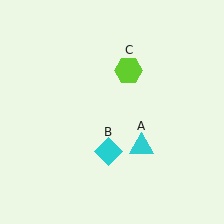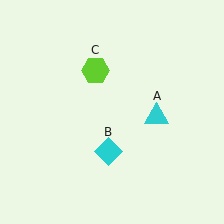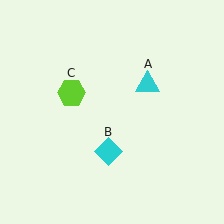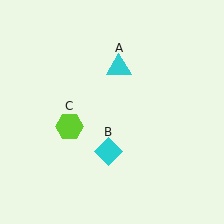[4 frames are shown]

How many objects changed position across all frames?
2 objects changed position: cyan triangle (object A), lime hexagon (object C).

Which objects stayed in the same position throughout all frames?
Cyan diamond (object B) remained stationary.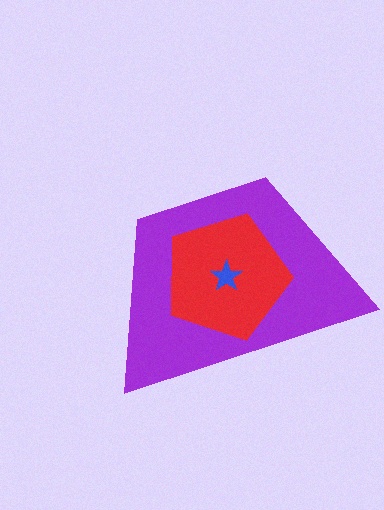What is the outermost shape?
The purple trapezoid.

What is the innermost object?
The blue star.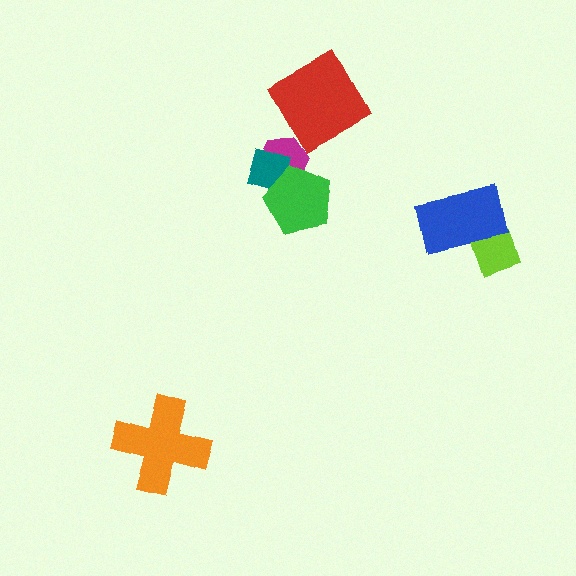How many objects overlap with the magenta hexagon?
2 objects overlap with the magenta hexagon.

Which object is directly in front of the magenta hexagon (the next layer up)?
The teal diamond is directly in front of the magenta hexagon.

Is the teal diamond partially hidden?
Yes, it is partially covered by another shape.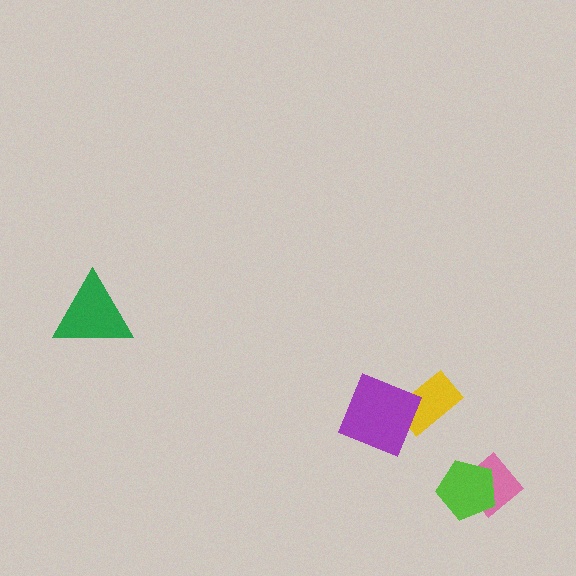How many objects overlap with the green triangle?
0 objects overlap with the green triangle.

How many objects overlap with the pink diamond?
1 object overlaps with the pink diamond.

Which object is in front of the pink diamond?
The lime pentagon is in front of the pink diamond.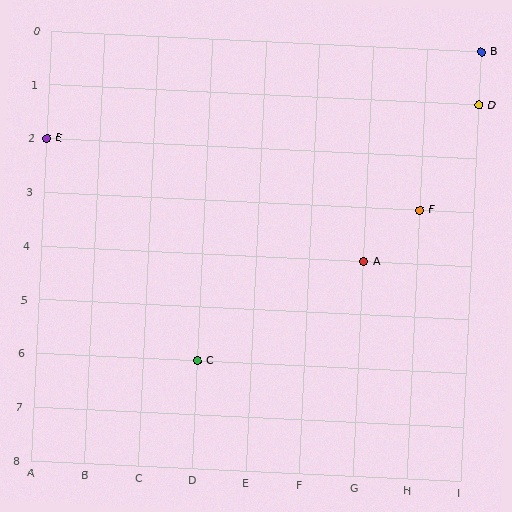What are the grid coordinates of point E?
Point E is at grid coordinates (A, 2).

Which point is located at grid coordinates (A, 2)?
Point E is at (A, 2).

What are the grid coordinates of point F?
Point F is at grid coordinates (H, 3).